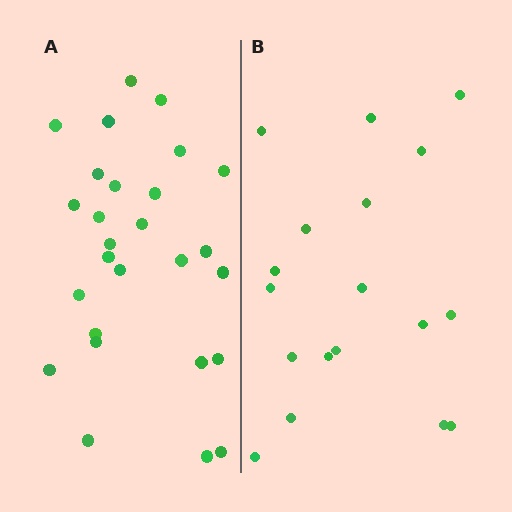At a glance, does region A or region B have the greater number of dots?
Region A (the left region) has more dots.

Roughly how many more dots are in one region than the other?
Region A has roughly 8 or so more dots than region B.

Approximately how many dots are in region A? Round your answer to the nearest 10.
About 30 dots. (The exact count is 27, which rounds to 30.)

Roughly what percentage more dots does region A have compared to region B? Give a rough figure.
About 50% more.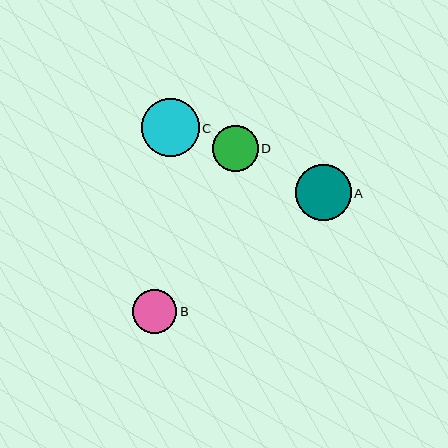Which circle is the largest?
Circle C is the largest with a size of approximately 58 pixels.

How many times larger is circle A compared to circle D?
Circle A is approximately 1.2 times the size of circle D.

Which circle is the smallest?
Circle B is the smallest with a size of approximately 44 pixels.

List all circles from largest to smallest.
From largest to smallest: C, A, D, B.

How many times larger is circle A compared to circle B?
Circle A is approximately 1.3 times the size of circle B.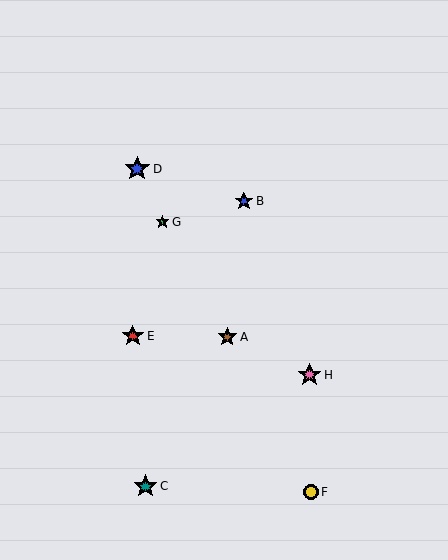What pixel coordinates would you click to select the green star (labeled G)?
Click at (162, 222) to select the green star G.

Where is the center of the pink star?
The center of the pink star is at (309, 375).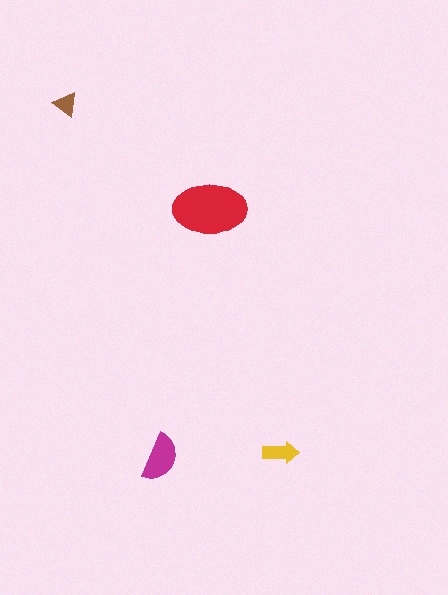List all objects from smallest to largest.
The brown triangle, the yellow arrow, the magenta semicircle, the red ellipse.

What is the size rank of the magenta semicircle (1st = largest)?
2nd.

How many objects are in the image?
There are 4 objects in the image.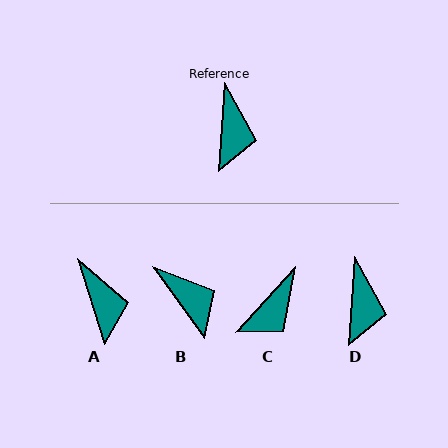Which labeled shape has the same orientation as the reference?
D.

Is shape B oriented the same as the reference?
No, it is off by about 40 degrees.